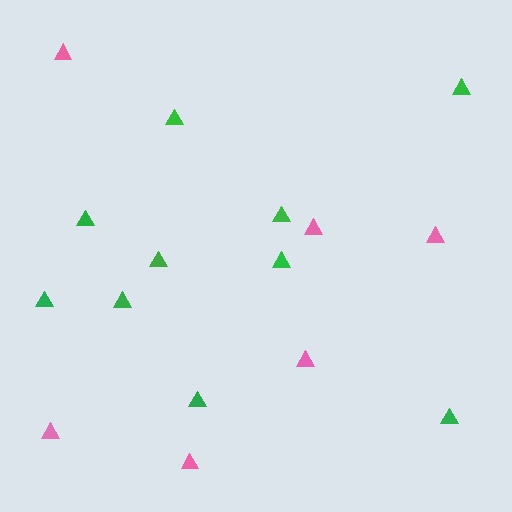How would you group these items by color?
There are 2 groups: one group of pink triangles (6) and one group of green triangles (10).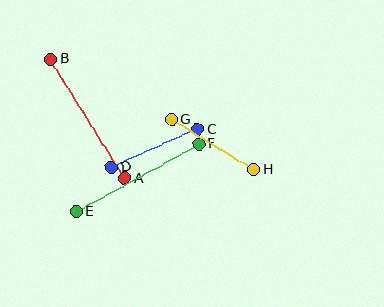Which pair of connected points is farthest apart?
Points E and F are farthest apart.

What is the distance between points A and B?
The distance is approximately 140 pixels.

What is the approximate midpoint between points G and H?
The midpoint is at approximately (213, 145) pixels.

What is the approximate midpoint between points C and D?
The midpoint is at approximately (154, 148) pixels.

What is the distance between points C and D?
The distance is approximately 94 pixels.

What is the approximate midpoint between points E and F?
The midpoint is at approximately (137, 178) pixels.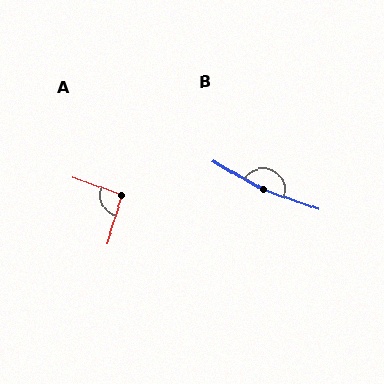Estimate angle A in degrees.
Approximately 93 degrees.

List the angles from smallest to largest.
A (93°), B (169°).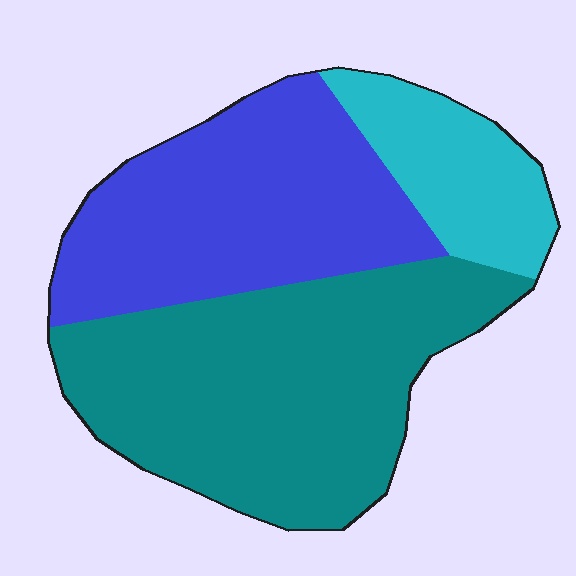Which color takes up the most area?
Teal, at roughly 50%.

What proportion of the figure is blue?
Blue takes up between a quarter and a half of the figure.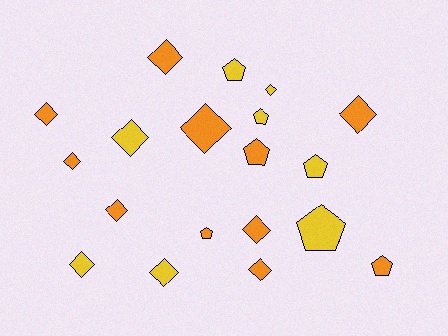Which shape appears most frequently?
Diamond, with 12 objects.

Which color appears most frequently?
Orange, with 11 objects.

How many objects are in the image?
There are 19 objects.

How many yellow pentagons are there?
There are 4 yellow pentagons.